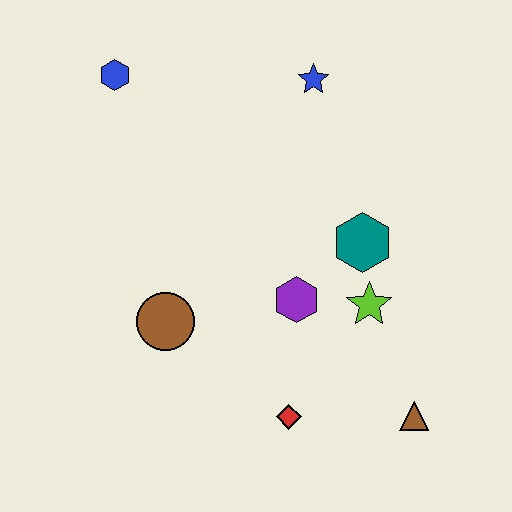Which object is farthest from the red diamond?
The blue hexagon is farthest from the red diamond.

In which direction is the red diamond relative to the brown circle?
The red diamond is to the right of the brown circle.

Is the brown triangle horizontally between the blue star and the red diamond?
No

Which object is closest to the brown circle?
The purple hexagon is closest to the brown circle.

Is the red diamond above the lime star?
No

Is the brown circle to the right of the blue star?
No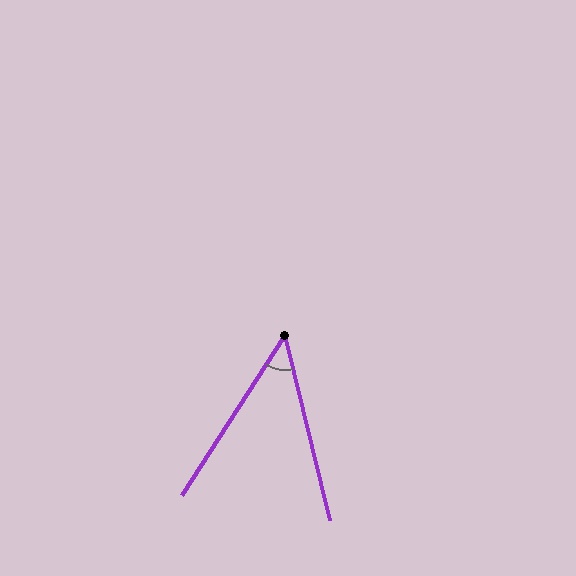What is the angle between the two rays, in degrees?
Approximately 46 degrees.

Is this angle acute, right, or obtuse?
It is acute.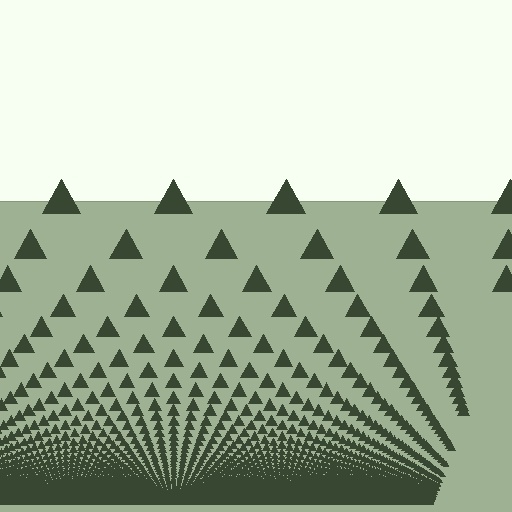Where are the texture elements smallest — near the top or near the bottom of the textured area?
Near the bottom.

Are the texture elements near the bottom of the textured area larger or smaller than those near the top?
Smaller. The gradient is inverted — elements near the bottom are smaller and denser.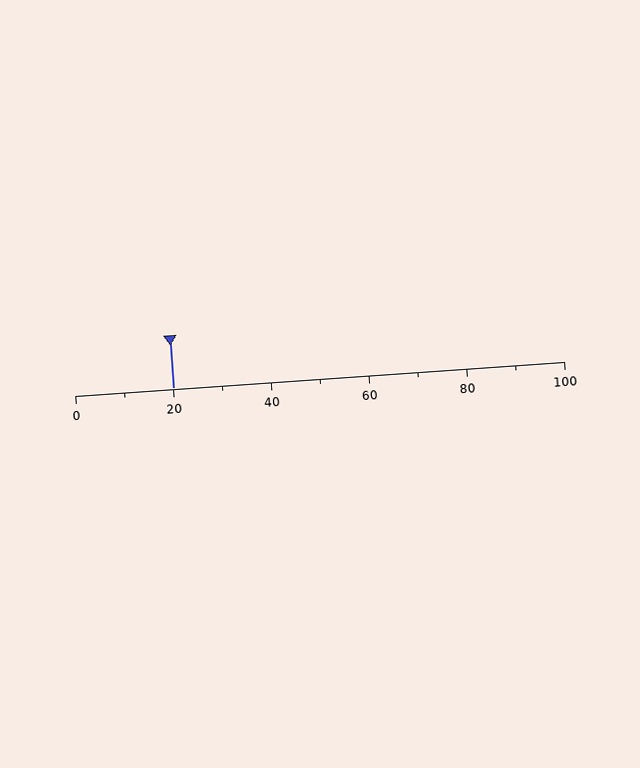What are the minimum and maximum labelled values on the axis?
The axis runs from 0 to 100.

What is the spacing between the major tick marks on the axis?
The major ticks are spaced 20 apart.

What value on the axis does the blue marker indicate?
The marker indicates approximately 20.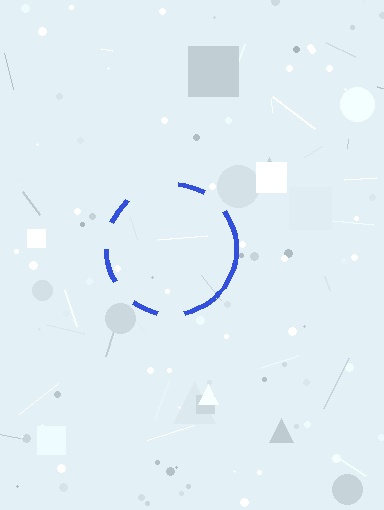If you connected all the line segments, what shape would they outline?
They would outline a circle.